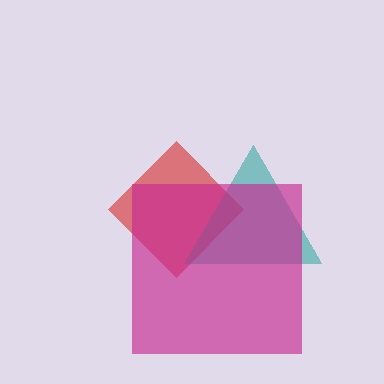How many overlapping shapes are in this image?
There are 3 overlapping shapes in the image.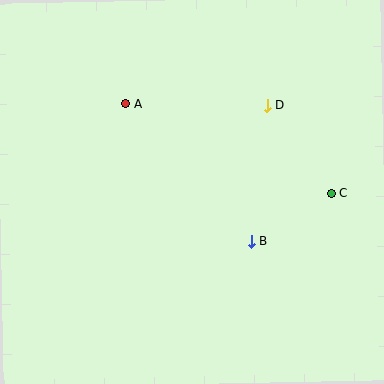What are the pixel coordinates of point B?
Point B is at (251, 241).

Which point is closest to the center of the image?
Point B at (251, 241) is closest to the center.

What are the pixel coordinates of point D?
Point D is at (268, 106).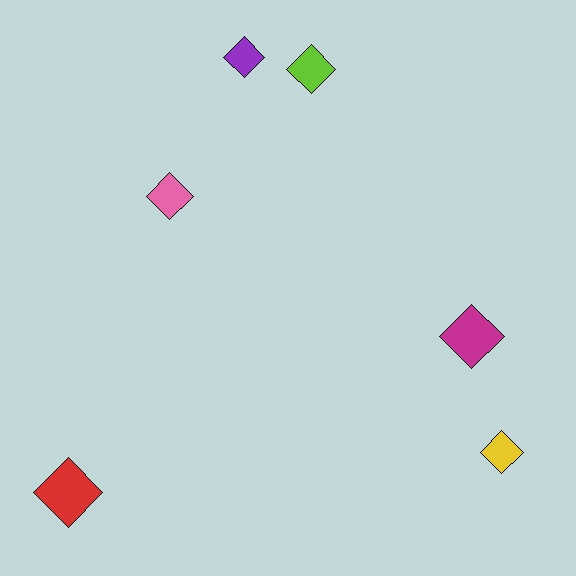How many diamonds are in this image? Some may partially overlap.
There are 6 diamonds.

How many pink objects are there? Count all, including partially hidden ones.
There is 1 pink object.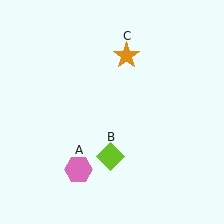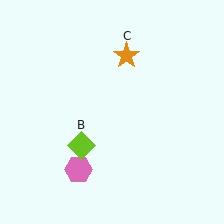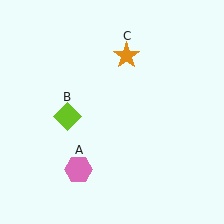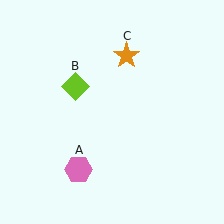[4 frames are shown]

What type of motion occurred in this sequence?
The lime diamond (object B) rotated clockwise around the center of the scene.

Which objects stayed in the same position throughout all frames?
Pink hexagon (object A) and orange star (object C) remained stationary.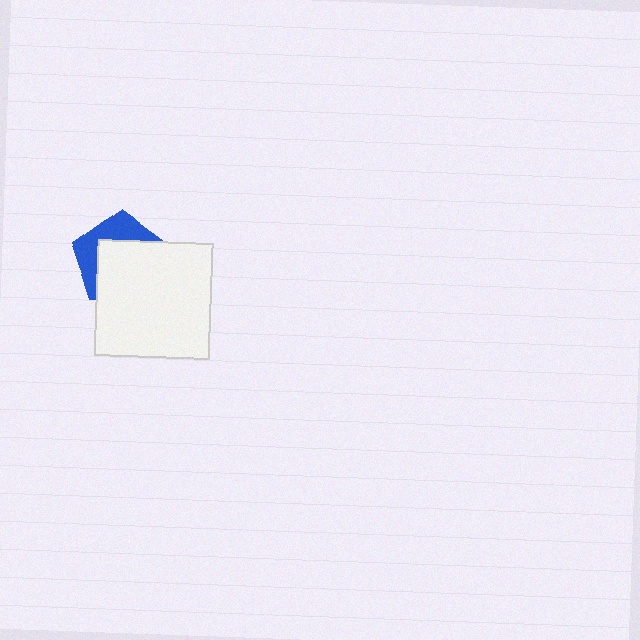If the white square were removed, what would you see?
You would see the complete blue pentagon.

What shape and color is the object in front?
The object in front is a white square.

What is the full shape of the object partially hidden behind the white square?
The partially hidden object is a blue pentagon.